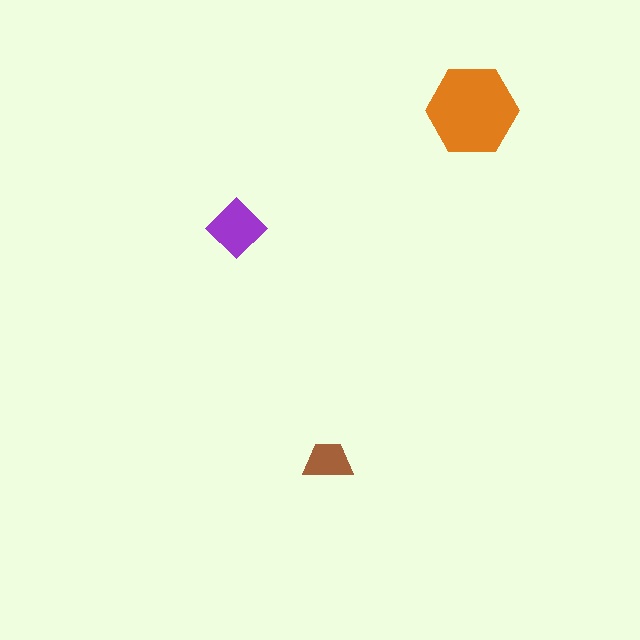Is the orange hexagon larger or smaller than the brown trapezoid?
Larger.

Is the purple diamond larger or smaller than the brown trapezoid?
Larger.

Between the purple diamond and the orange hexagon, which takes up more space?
The orange hexagon.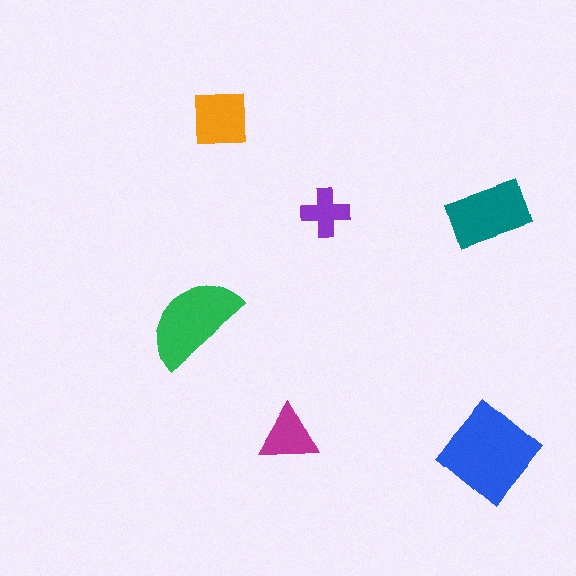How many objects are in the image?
There are 6 objects in the image.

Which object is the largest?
The blue diamond.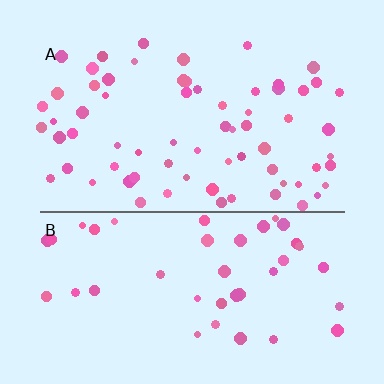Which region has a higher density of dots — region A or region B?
A (the top).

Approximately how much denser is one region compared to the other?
Approximately 1.6× — region A over region B.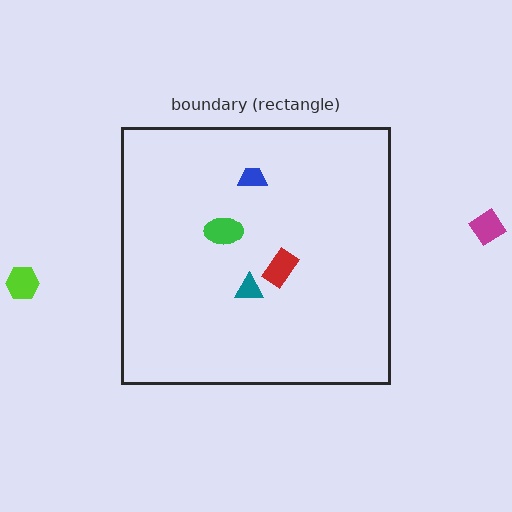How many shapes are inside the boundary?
4 inside, 2 outside.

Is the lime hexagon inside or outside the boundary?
Outside.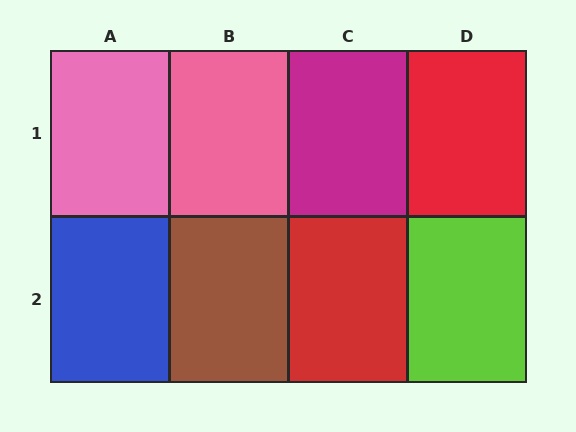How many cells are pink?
2 cells are pink.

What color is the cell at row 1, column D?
Red.